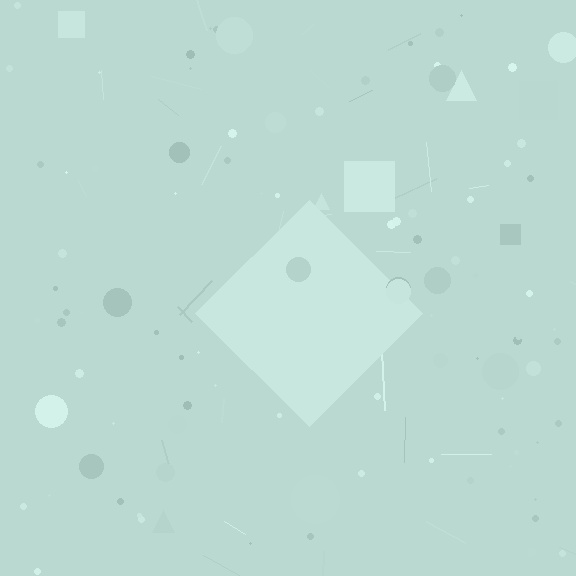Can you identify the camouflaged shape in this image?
The camouflaged shape is a diamond.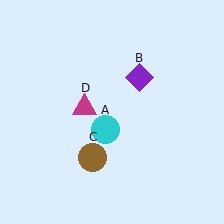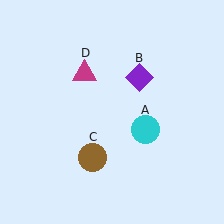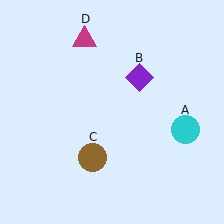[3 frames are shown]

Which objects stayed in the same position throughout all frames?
Purple diamond (object B) and brown circle (object C) remained stationary.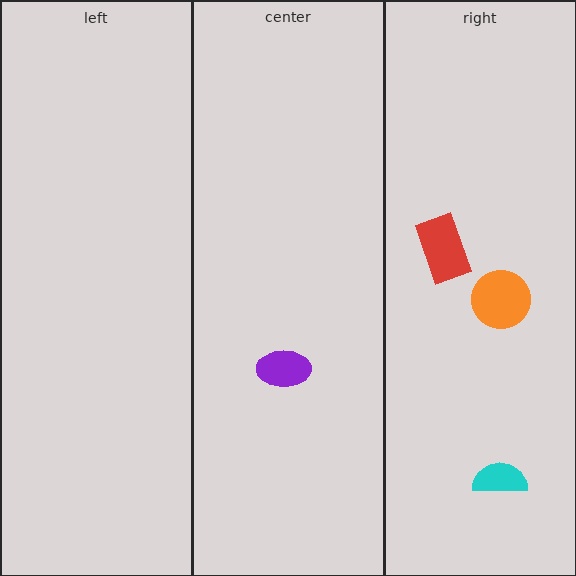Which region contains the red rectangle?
The right region.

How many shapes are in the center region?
1.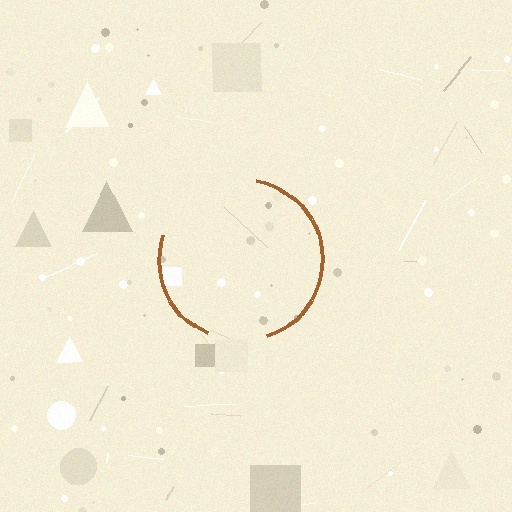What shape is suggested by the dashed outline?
The dashed outline suggests a circle.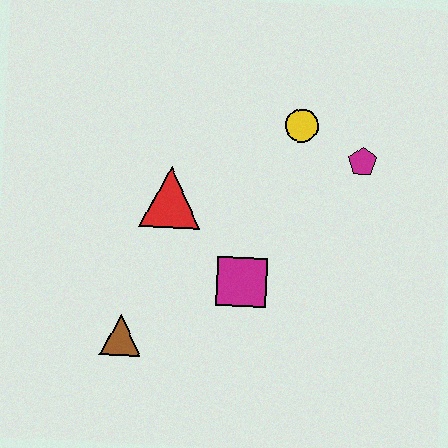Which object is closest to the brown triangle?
The magenta square is closest to the brown triangle.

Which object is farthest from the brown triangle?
The magenta pentagon is farthest from the brown triangle.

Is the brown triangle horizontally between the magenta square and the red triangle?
No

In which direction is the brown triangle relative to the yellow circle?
The brown triangle is below the yellow circle.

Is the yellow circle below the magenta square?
No